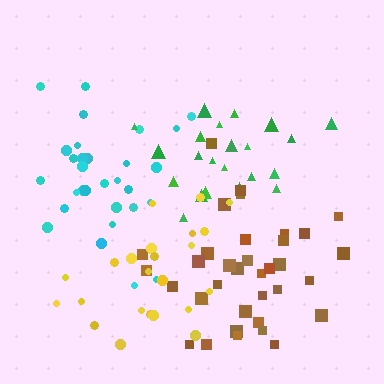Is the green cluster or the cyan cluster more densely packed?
Cyan.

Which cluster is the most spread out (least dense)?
Green.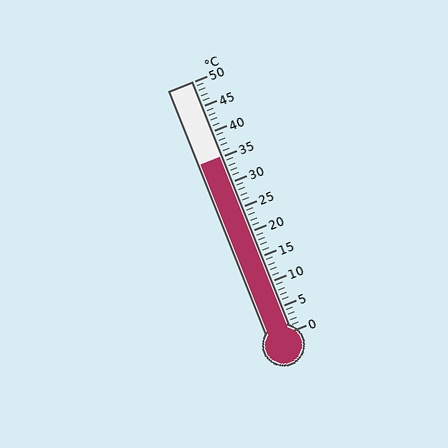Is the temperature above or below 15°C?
The temperature is above 15°C.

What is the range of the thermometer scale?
The thermometer scale ranges from 0°C to 50°C.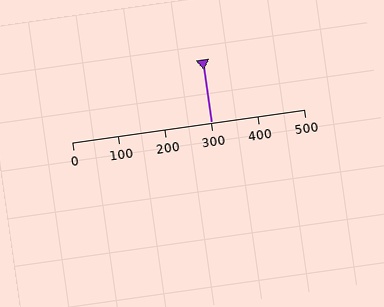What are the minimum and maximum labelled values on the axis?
The axis runs from 0 to 500.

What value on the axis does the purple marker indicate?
The marker indicates approximately 300.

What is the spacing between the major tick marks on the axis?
The major ticks are spaced 100 apart.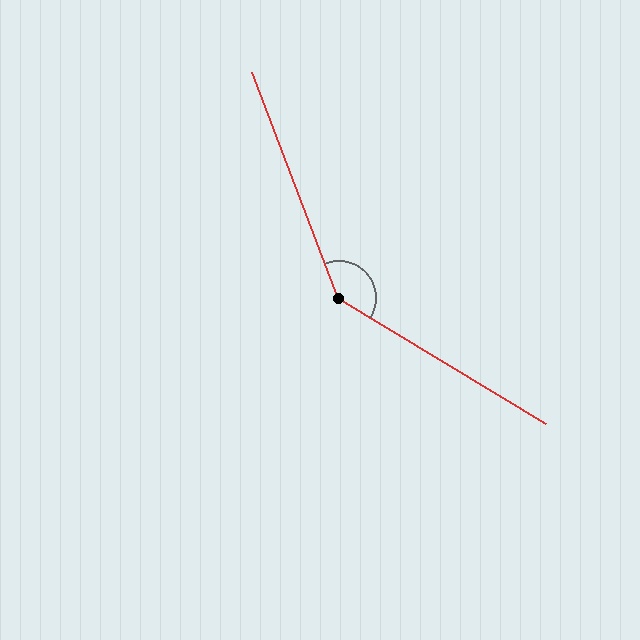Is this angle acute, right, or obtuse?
It is obtuse.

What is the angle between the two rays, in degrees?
Approximately 142 degrees.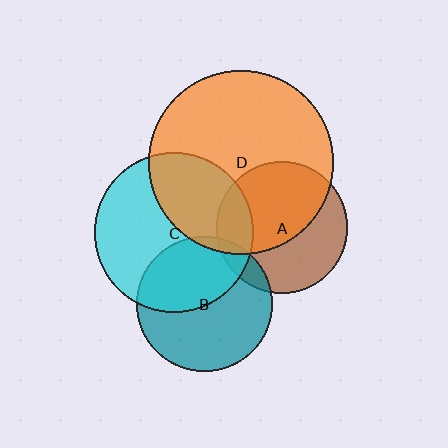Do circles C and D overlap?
Yes.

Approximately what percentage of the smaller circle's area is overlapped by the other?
Approximately 35%.